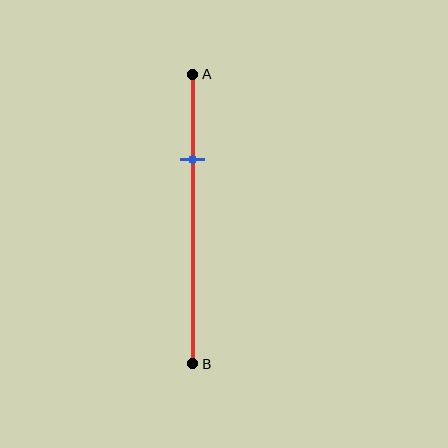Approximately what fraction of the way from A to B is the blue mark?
The blue mark is approximately 30% of the way from A to B.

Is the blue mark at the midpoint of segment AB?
No, the mark is at about 30% from A, not at the 50% midpoint.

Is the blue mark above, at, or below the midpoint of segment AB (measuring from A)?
The blue mark is above the midpoint of segment AB.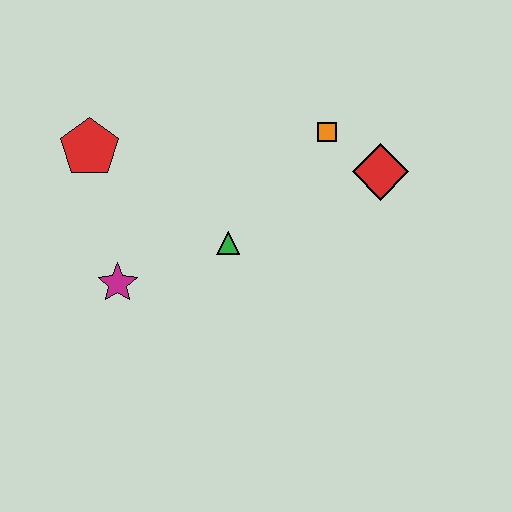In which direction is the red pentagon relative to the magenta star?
The red pentagon is above the magenta star.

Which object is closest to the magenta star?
The green triangle is closest to the magenta star.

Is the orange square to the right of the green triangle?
Yes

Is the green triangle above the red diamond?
No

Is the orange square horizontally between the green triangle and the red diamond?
Yes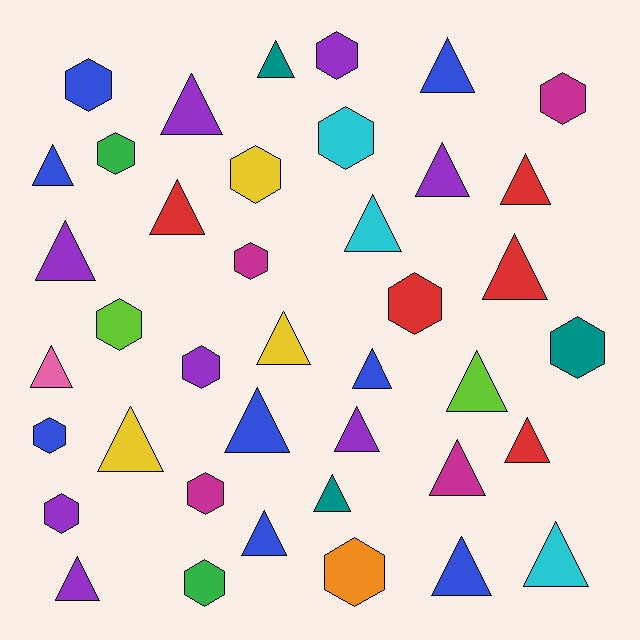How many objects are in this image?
There are 40 objects.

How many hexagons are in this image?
There are 16 hexagons.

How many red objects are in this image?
There are 5 red objects.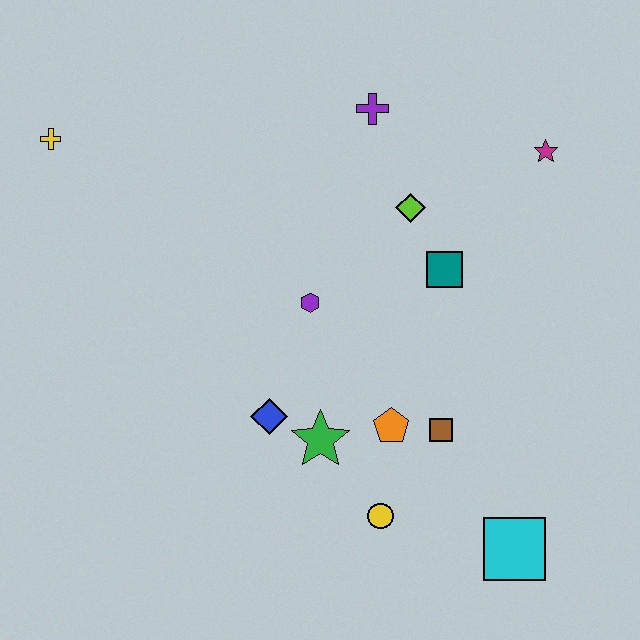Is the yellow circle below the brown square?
Yes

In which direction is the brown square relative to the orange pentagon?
The brown square is to the right of the orange pentagon.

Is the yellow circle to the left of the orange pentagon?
Yes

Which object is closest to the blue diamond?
The green star is closest to the blue diamond.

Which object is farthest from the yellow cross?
The cyan square is farthest from the yellow cross.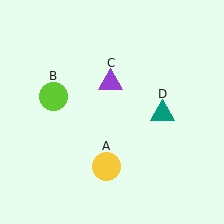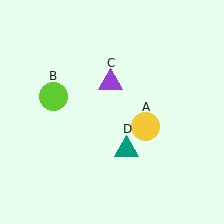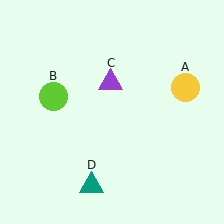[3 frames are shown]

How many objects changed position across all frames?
2 objects changed position: yellow circle (object A), teal triangle (object D).